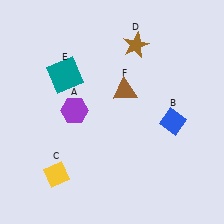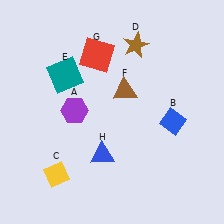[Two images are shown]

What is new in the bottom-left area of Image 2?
A blue triangle (H) was added in the bottom-left area of Image 2.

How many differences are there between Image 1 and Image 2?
There are 2 differences between the two images.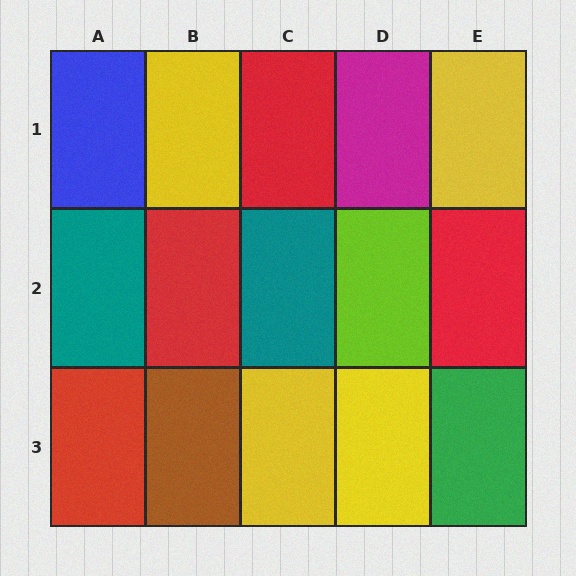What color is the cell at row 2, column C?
Teal.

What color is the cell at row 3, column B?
Brown.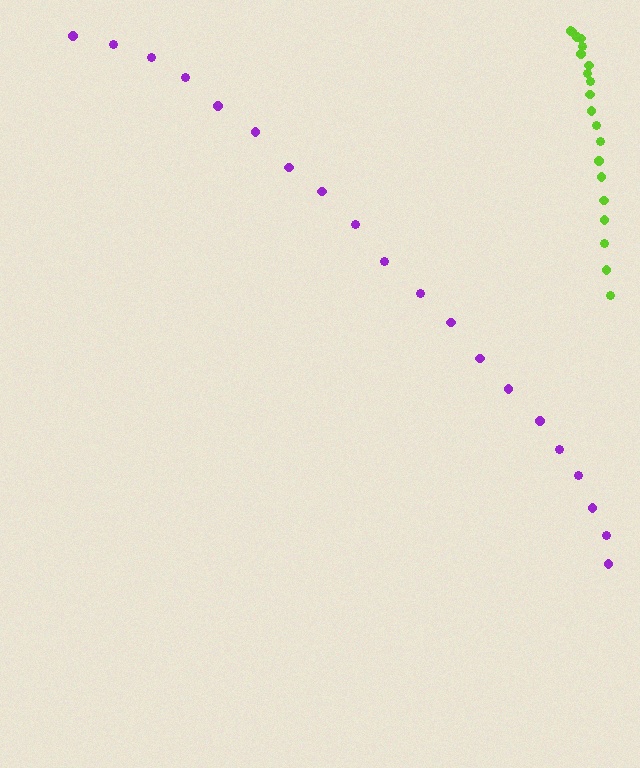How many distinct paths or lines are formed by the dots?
There are 2 distinct paths.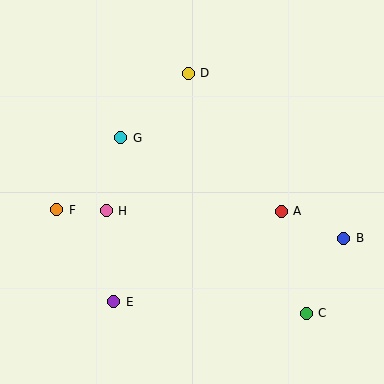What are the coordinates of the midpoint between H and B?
The midpoint between H and B is at (225, 224).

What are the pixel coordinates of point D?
Point D is at (188, 73).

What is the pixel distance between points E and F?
The distance between E and F is 108 pixels.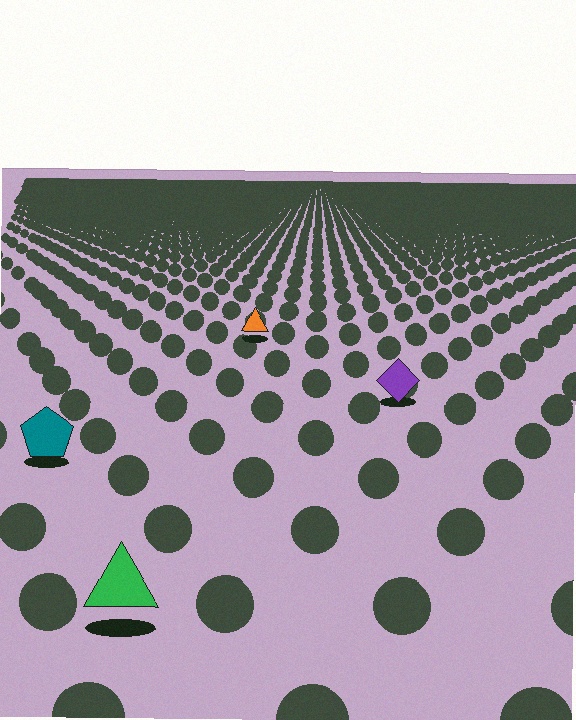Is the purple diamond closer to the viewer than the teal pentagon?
No. The teal pentagon is closer — you can tell from the texture gradient: the ground texture is coarser near it.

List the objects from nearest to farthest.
From nearest to farthest: the green triangle, the teal pentagon, the purple diamond, the orange triangle.